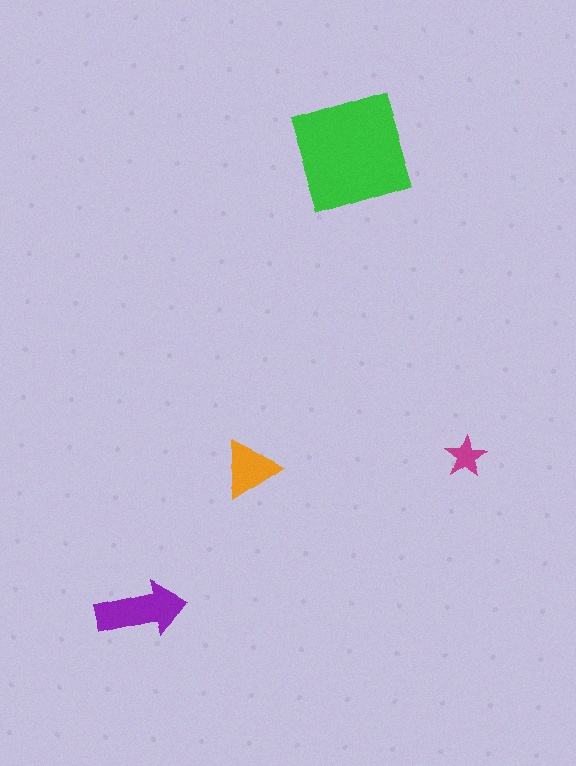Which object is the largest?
The green square.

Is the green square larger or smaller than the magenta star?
Larger.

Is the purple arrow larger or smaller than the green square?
Smaller.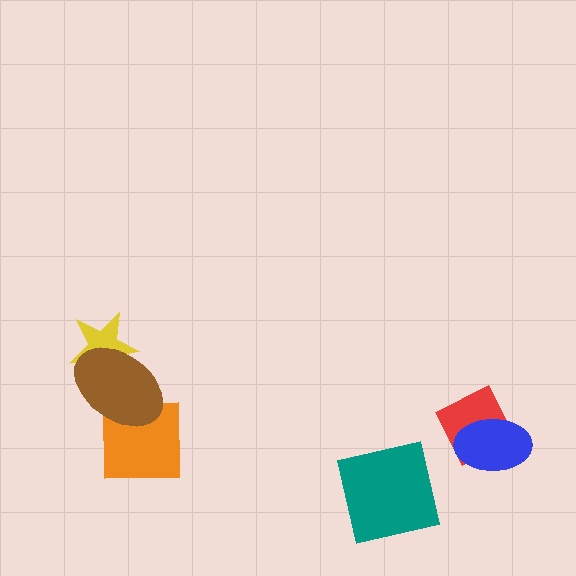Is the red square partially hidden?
Yes, it is partially covered by another shape.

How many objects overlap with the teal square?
0 objects overlap with the teal square.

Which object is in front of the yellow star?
The brown ellipse is in front of the yellow star.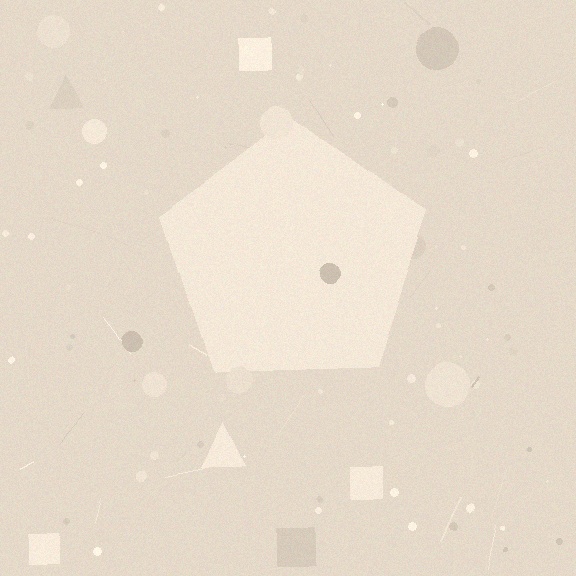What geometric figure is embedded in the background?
A pentagon is embedded in the background.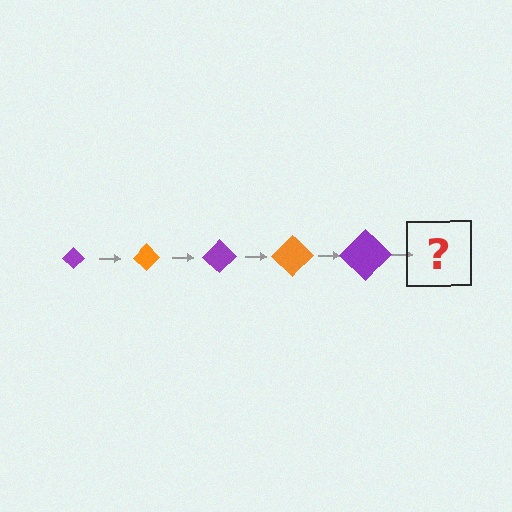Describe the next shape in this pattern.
It should be an orange diamond, larger than the previous one.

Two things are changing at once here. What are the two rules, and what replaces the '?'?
The two rules are that the diamond grows larger each step and the color cycles through purple and orange. The '?' should be an orange diamond, larger than the previous one.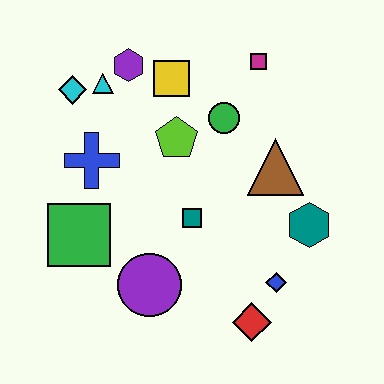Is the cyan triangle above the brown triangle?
Yes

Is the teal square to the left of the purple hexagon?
No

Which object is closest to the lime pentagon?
The green circle is closest to the lime pentagon.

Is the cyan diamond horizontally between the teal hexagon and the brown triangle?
No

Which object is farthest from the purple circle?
The magenta square is farthest from the purple circle.